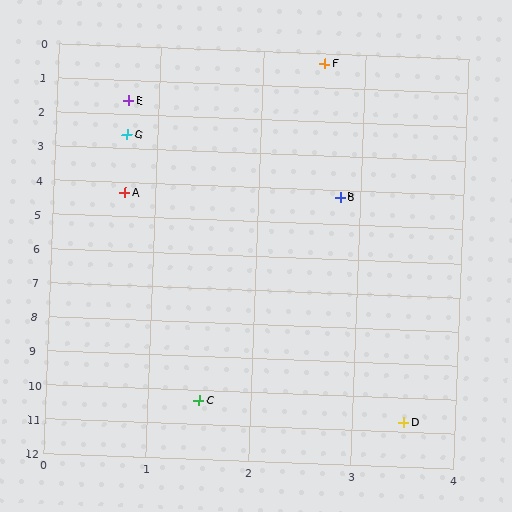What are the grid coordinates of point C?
Point C is at approximately (1.5, 10.3).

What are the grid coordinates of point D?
Point D is at approximately (3.5, 10.7).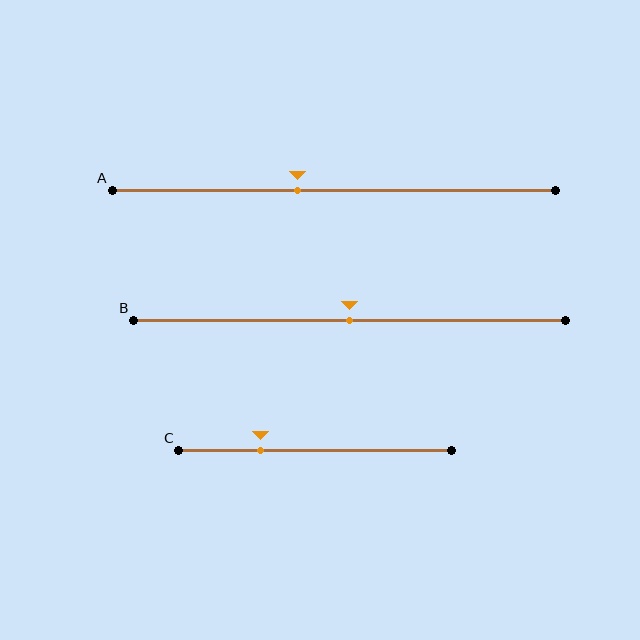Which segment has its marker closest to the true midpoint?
Segment B has its marker closest to the true midpoint.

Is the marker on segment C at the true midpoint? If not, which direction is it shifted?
No, the marker on segment C is shifted to the left by about 20% of the segment length.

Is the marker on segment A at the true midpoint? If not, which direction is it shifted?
No, the marker on segment A is shifted to the left by about 8% of the segment length.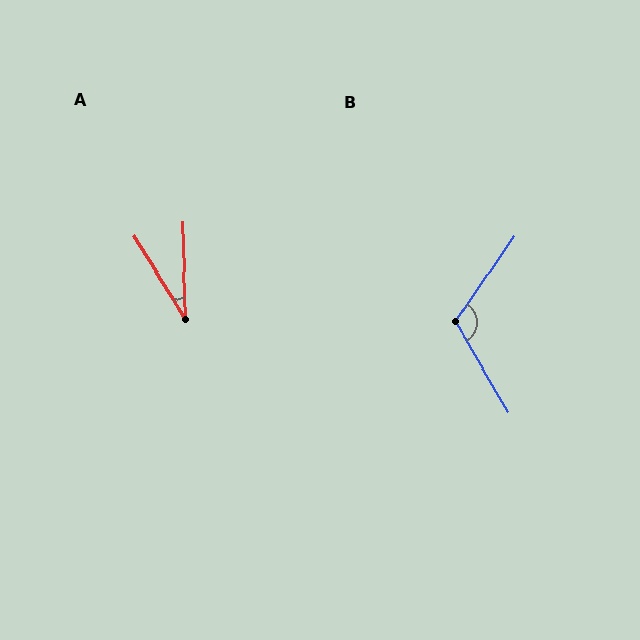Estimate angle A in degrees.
Approximately 30 degrees.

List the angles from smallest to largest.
A (30°), B (115°).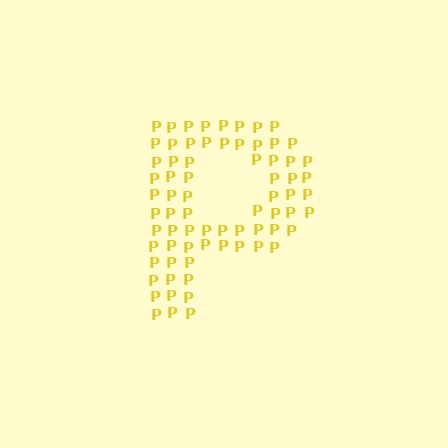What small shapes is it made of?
It is made of small letter P's.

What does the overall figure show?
The overall figure shows the letter P.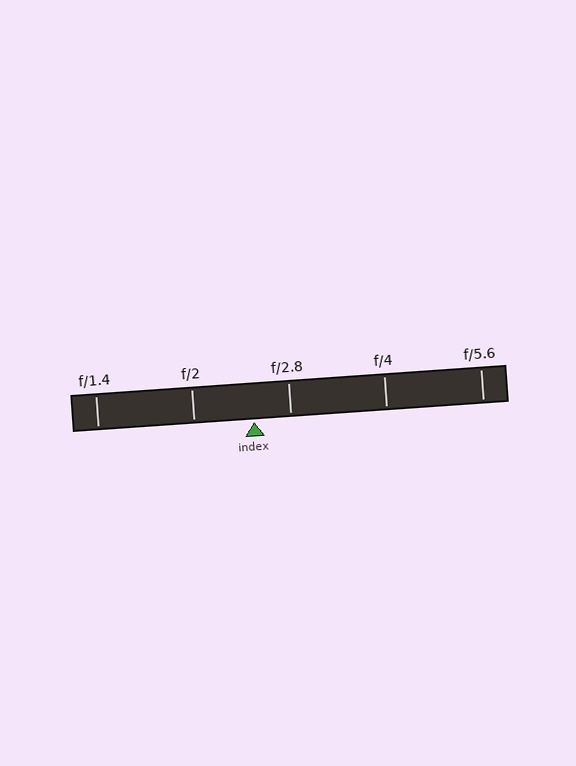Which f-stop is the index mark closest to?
The index mark is closest to f/2.8.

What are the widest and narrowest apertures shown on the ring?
The widest aperture shown is f/1.4 and the narrowest is f/5.6.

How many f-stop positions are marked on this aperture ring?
There are 5 f-stop positions marked.